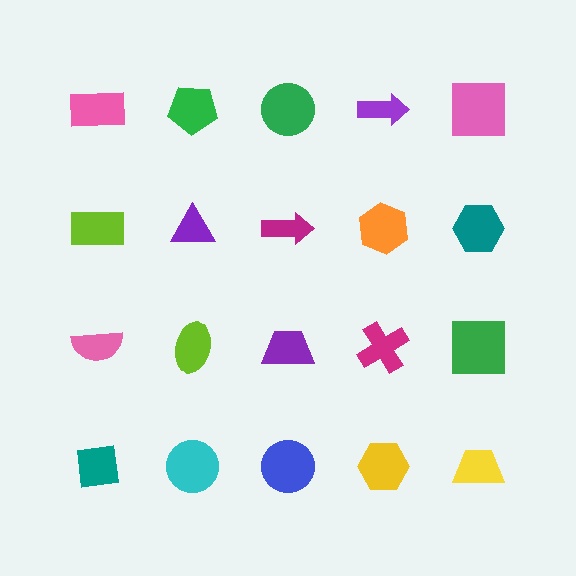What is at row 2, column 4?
An orange hexagon.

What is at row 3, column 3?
A purple trapezoid.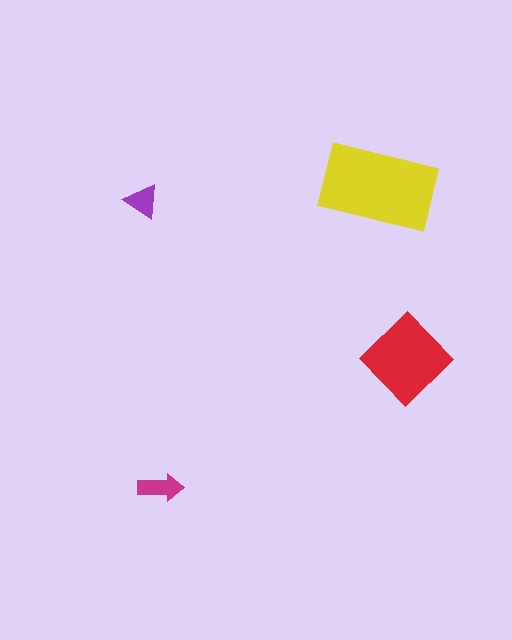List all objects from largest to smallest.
The yellow rectangle, the red diamond, the magenta arrow, the purple triangle.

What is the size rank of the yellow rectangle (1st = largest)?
1st.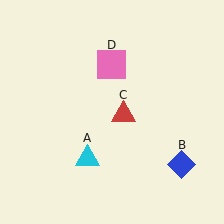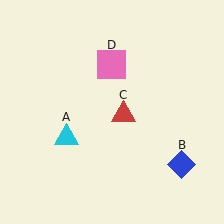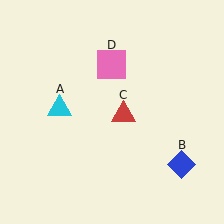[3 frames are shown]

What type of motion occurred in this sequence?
The cyan triangle (object A) rotated clockwise around the center of the scene.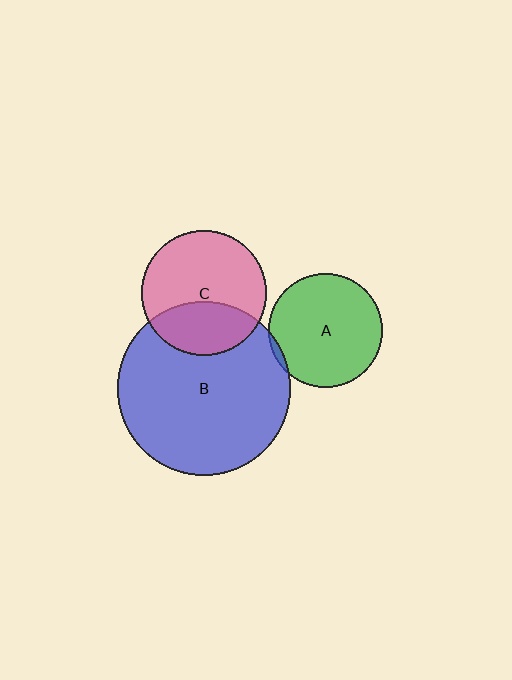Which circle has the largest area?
Circle B (blue).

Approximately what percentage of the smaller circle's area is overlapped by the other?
Approximately 35%.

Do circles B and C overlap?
Yes.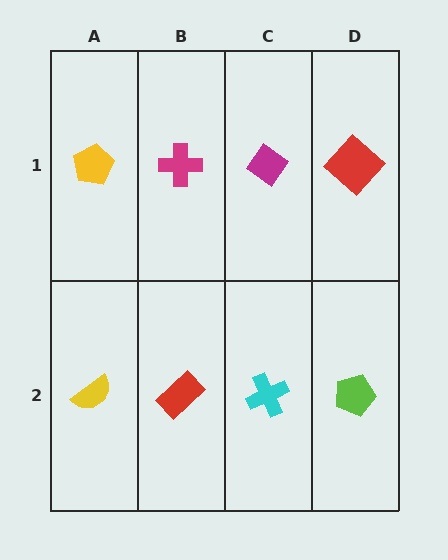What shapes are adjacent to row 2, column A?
A yellow pentagon (row 1, column A), a red rectangle (row 2, column B).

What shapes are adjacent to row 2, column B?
A magenta cross (row 1, column B), a yellow semicircle (row 2, column A), a cyan cross (row 2, column C).